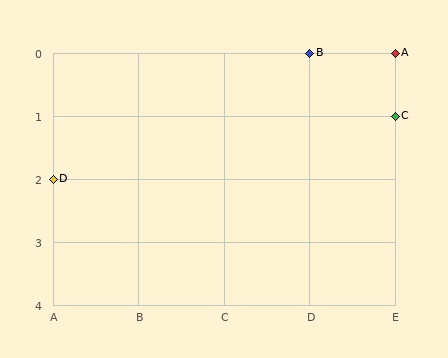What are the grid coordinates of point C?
Point C is at grid coordinates (E, 1).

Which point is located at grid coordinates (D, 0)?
Point B is at (D, 0).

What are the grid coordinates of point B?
Point B is at grid coordinates (D, 0).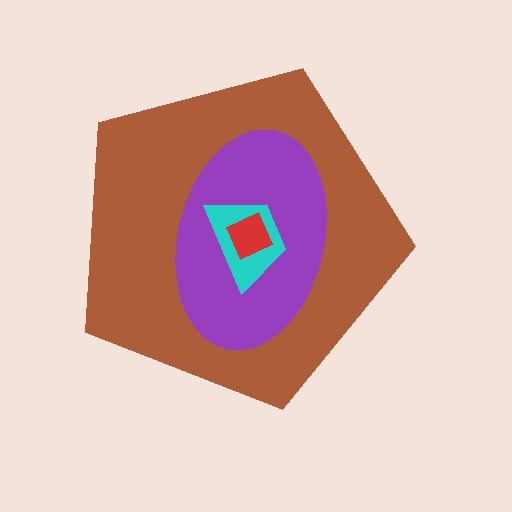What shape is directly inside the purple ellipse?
The cyan trapezoid.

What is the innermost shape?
The red diamond.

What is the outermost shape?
The brown pentagon.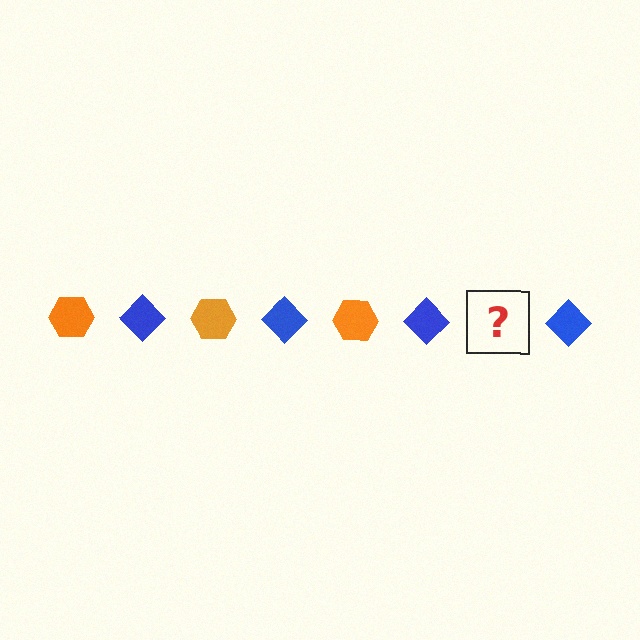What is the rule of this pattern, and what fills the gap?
The rule is that the pattern alternates between orange hexagon and blue diamond. The gap should be filled with an orange hexagon.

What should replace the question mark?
The question mark should be replaced with an orange hexagon.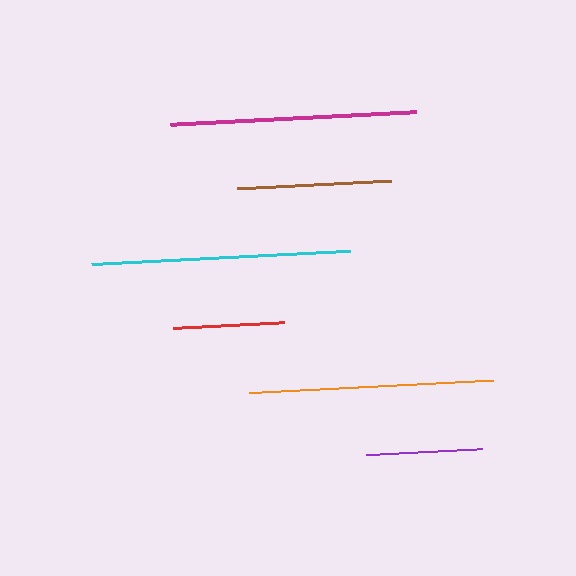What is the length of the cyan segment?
The cyan segment is approximately 259 pixels long.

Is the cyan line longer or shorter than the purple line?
The cyan line is longer than the purple line.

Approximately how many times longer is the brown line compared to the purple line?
The brown line is approximately 1.3 times the length of the purple line.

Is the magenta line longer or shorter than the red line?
The magenta line is longer than the red line.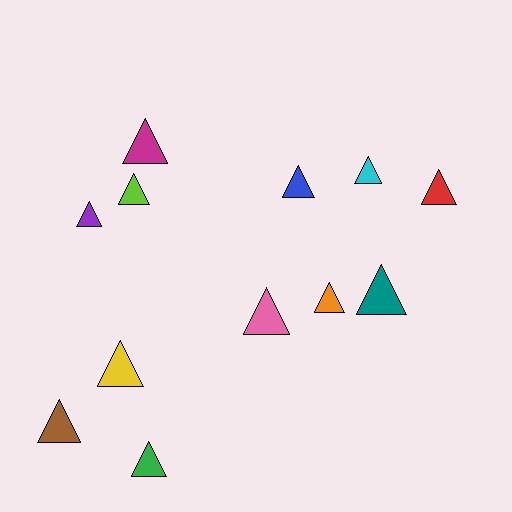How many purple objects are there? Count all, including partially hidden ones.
There is 1 purple object.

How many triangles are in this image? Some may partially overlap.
There are 12 triangles.